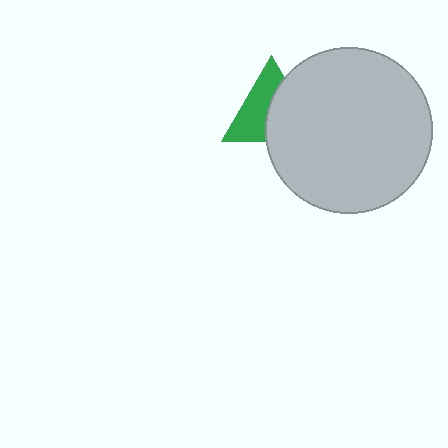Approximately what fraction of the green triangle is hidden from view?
Roughly 49% of the green triangle is hidden behind the light gray circle.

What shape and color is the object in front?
The object in front is a light gray circle.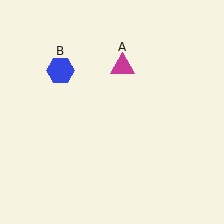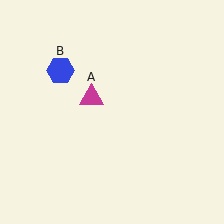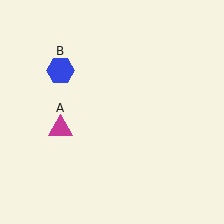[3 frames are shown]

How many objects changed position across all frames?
1 object changed position: magenta triangle (object A).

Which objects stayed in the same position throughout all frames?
Blue hexagon (object B) remained stationary.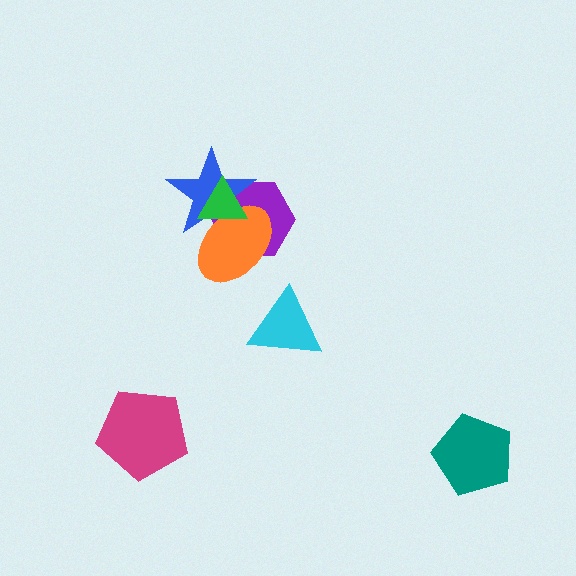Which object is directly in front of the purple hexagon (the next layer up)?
The blue star is directly in front of the purple hexagon.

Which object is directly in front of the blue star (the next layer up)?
The orange ellipse is directly in front of the blue star.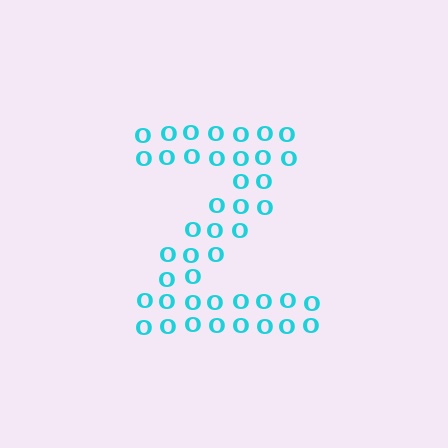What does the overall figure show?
The overall figure shows the letter Z.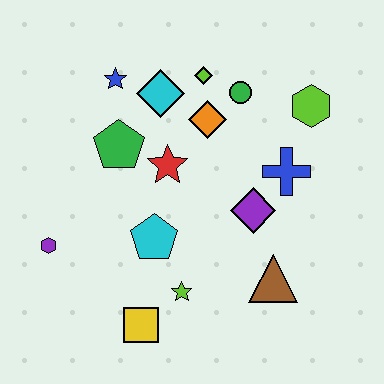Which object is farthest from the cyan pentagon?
The lime hexagon is farthest from the cyan pentagon.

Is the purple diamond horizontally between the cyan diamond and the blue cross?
Yes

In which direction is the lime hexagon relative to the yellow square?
The lime hexagon is above the yellow square.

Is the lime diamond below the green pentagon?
No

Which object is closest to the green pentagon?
The red star is closest to the green pentagon.